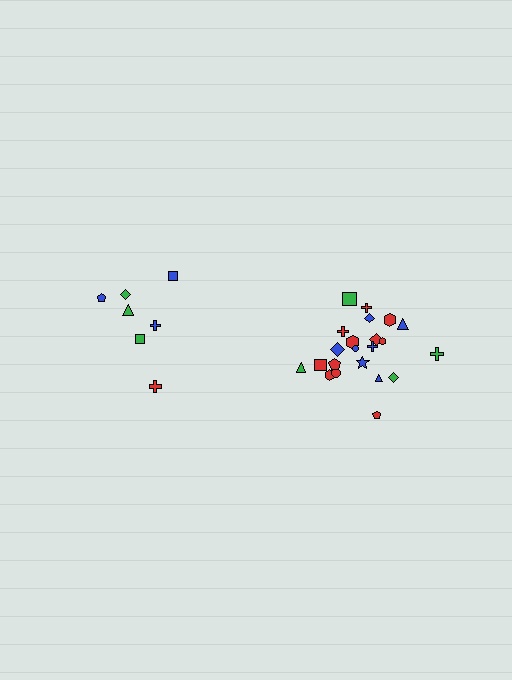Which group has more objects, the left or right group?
The right group.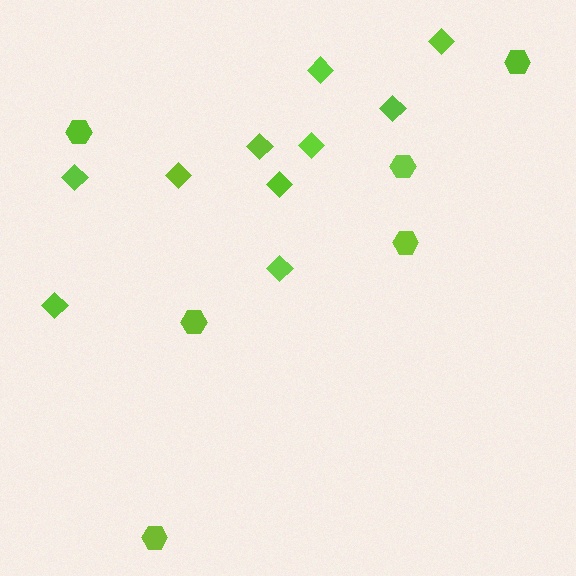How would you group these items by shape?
There are 2 groups: one group of diamonds (10) and one group of hexagons (6).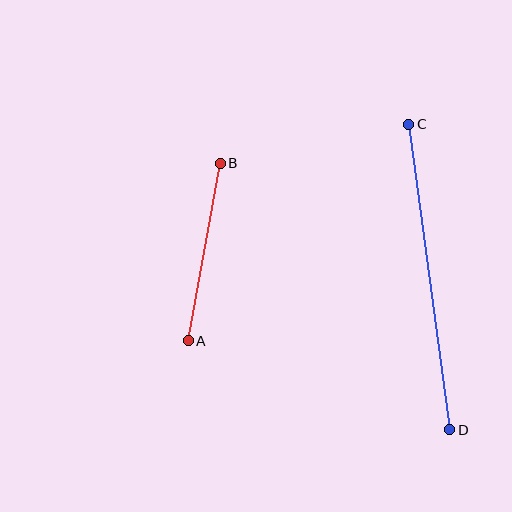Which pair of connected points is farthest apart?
Points C and D are farthest apart.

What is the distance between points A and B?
The distance is approximately 180 pixels.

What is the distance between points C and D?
The distance is approximately 308 pixels.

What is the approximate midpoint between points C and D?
The midpoint is at approximately (429, 277) pixels.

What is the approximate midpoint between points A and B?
The midpoint is at approximately (204, 252) pixels.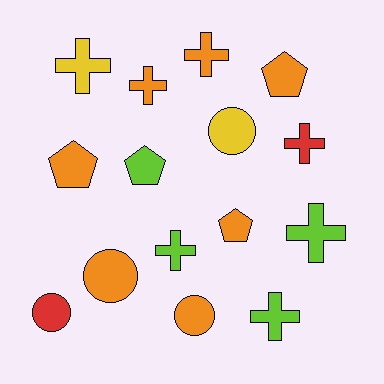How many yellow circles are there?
There is 1 yellow circle.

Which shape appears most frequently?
Cross, with 7 objects.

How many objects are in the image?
There are 15 objects.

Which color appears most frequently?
Orange, with 7 objects.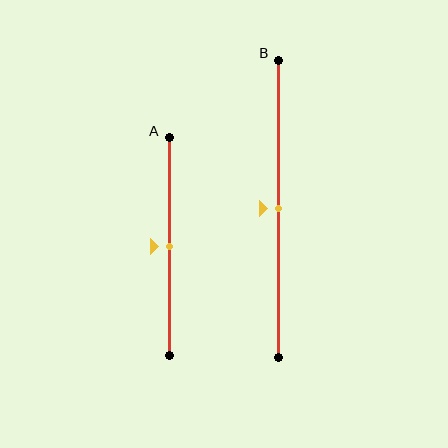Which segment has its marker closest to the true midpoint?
Segment A has its marker closest to the true midpoint.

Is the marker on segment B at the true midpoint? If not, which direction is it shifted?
Yes, the marker on segment B is at the true midpoint.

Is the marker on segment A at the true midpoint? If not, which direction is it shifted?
Yes, the marker on segment A is at the true midpoint.